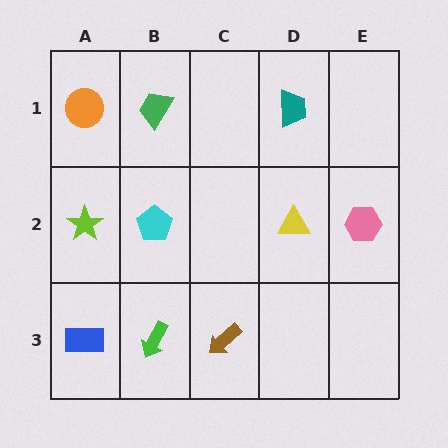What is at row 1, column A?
An orange circle.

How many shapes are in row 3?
3 shapes.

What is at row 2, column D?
A yellow triangle.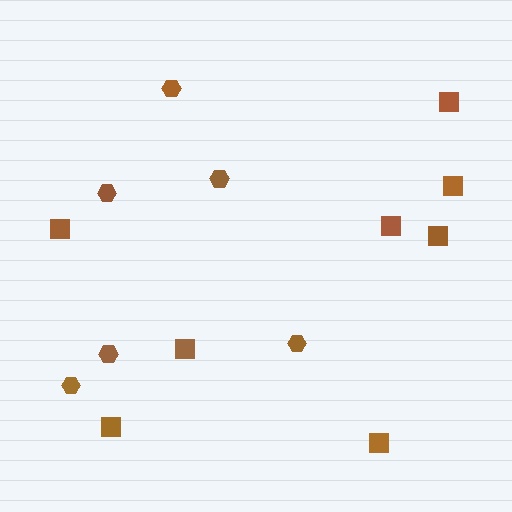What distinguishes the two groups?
There are 2 groups: one group of squares (8) and one group of hexagons (6).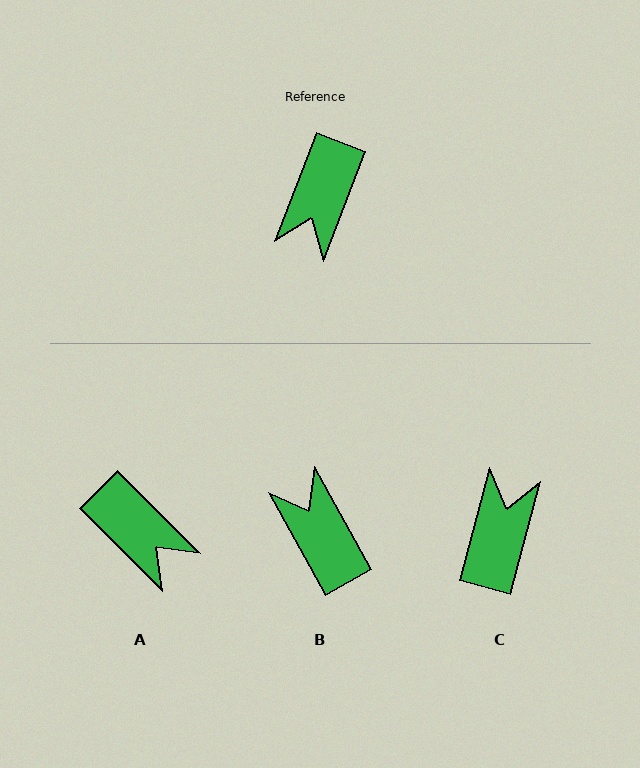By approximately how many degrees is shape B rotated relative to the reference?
Approximately 129 degrees clockwise.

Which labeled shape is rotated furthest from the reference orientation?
C, about 174 degrees away.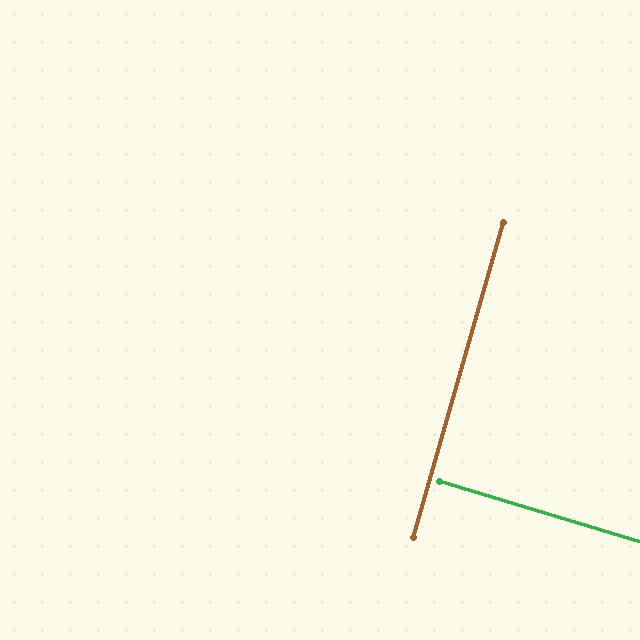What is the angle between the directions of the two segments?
Approximately 89 degrees.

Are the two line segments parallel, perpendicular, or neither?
Perpendicular — they meet at approximately 89°.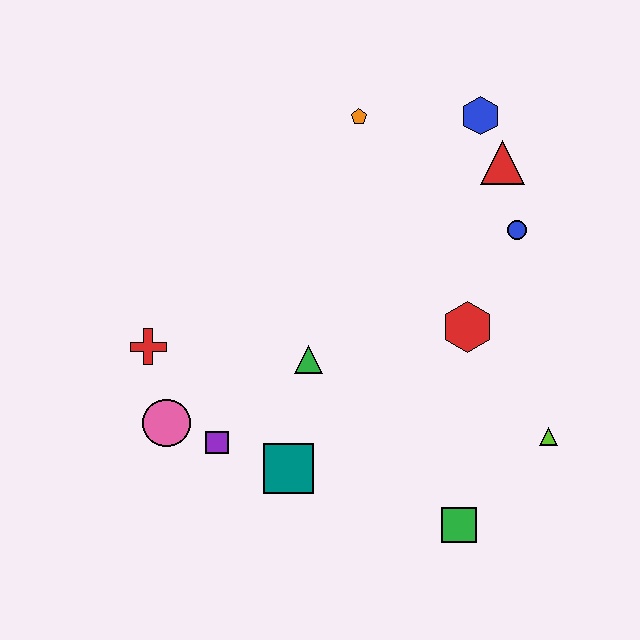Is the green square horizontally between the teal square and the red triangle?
Yes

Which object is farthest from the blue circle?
The pink circle is farthest from the blue circle.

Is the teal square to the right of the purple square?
Yes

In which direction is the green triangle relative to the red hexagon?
The green triangle is to the left of the red hexagon.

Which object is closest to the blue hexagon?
The red triangle is closest to the blue hexagon.